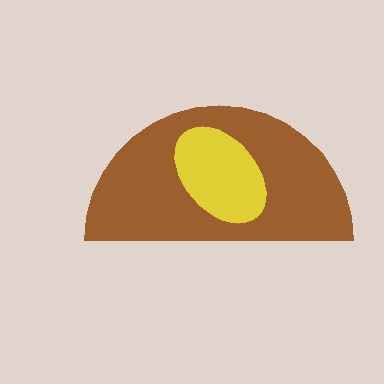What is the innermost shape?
The yellow ellipse.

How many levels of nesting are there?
2.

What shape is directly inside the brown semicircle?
The yellow ellipse.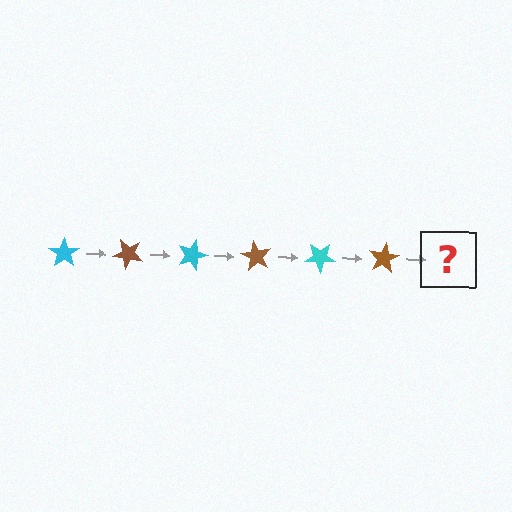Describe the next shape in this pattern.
It should be a cyan star, rotated 270 degrees from the start.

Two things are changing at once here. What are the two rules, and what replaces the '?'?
The two rules are that it rotates 45 degrees each step and the color cycles through cyan and brown. The '?' should be a cyan star, rotated 270 degrees from the start.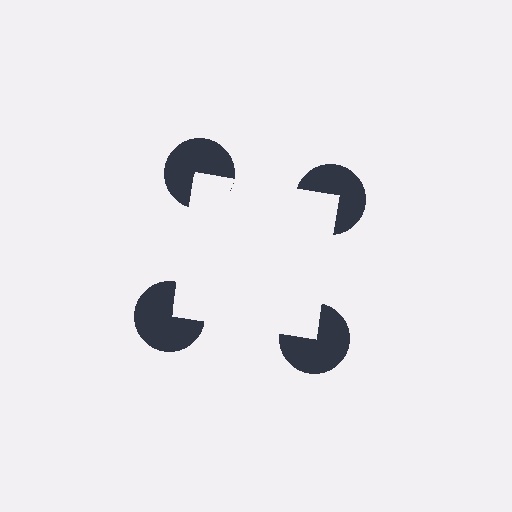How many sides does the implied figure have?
4 sides.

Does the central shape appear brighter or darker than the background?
It typically appears slightly brighter than the background, even though no actual brightness change is drawn.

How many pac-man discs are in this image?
There are 4 — one at each vertex of the illusory square.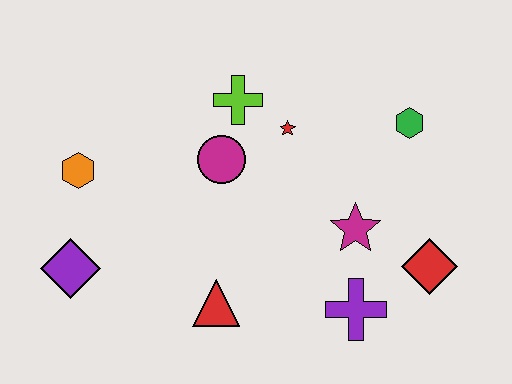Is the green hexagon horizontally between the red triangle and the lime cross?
No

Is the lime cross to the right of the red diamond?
No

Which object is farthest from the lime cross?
The red diamond is farthest from the lime cross.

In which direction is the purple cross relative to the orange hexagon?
The purple cross is to the right of the orange hexagon.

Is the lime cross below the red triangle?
No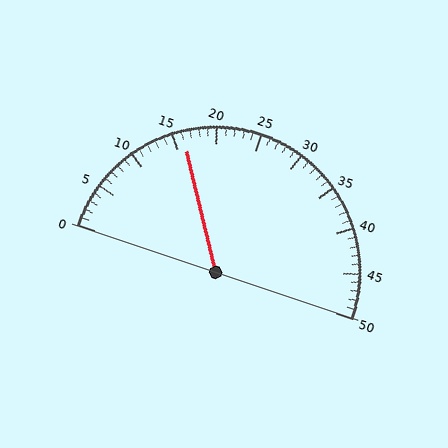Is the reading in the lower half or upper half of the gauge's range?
The reading is in the lower half of the range (0 to 50).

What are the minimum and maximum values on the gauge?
The gauge ranges from 0 to 50.